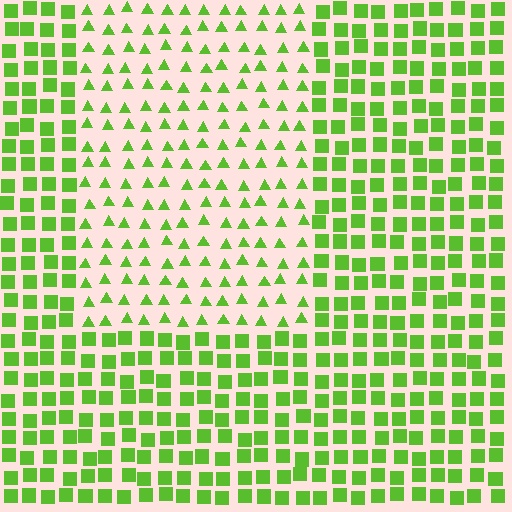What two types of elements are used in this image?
The image uses triangles inside the rectangle region and squares outside it.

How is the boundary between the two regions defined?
The boundary is defined by a change in element shape: triangles inside vs. squares outside. All elements share the same color and spacing.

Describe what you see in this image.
The image is filled with small lime elements arranged in a uniform grid. A rectangle-shaped region contains triangles, while the surrounding area contains squares. The boundary is defined purely by the change in element shape.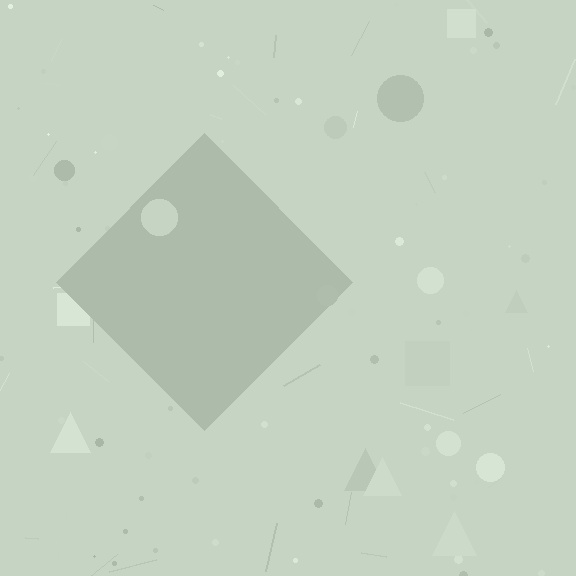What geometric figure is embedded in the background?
A diamond is embedded in the background.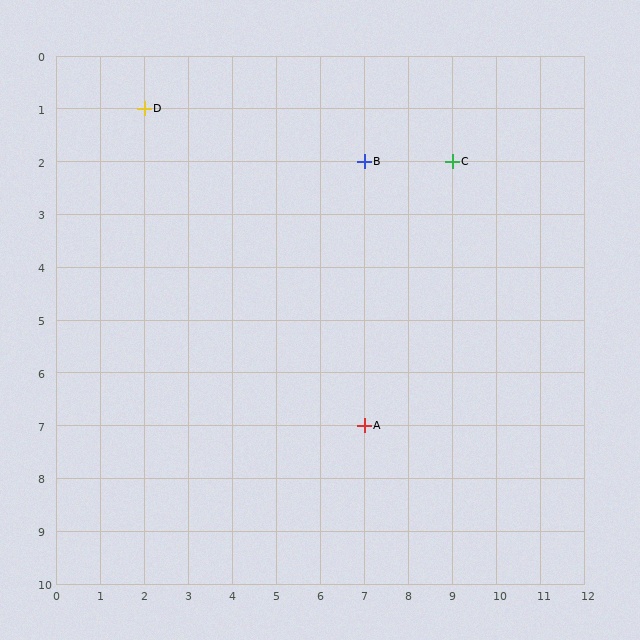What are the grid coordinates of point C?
Point C is at grid coordinates (9, 2).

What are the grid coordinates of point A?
Point A is at grid coordinates (7, 7).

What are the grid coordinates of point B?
Point B is at grid coordinates (7, 2).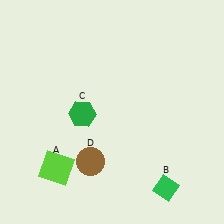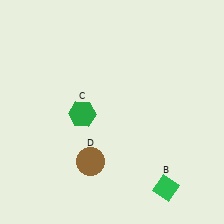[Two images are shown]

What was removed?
The lime square (A) was removed in Image 2.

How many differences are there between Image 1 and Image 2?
There is 1 difference between the two images.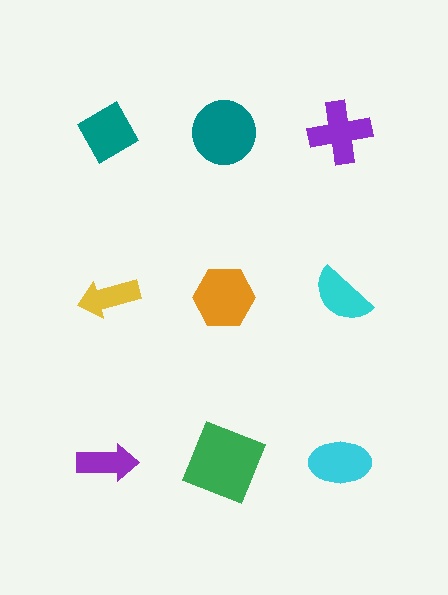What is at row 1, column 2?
A teal circle.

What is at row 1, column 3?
A purple cross.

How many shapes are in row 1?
3 shapes.